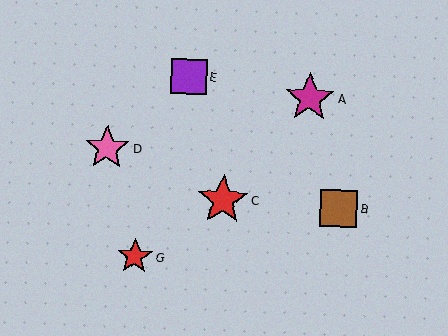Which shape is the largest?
The red star (labeled C) is the largest.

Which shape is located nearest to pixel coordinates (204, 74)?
The purple square (labeled E) at (189, 77) is nearest to that location.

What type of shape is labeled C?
Shape C is a red star.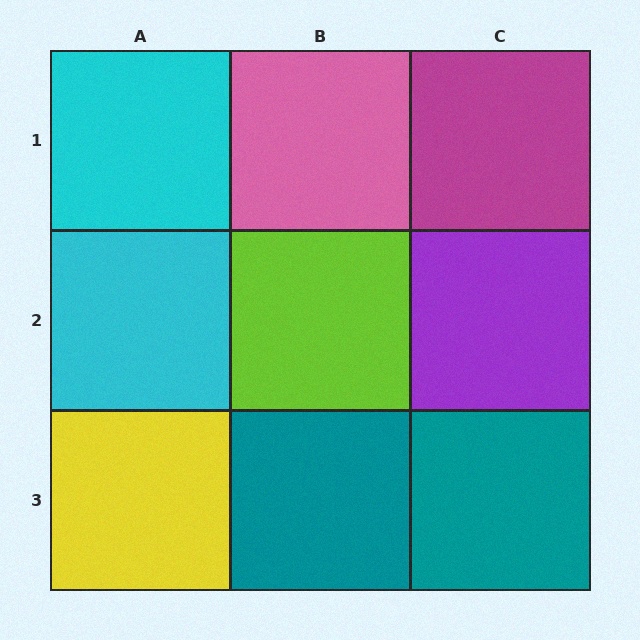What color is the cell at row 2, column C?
Purple.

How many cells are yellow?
1 cell is yellow.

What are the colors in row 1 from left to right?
Cyan, pink, magenta.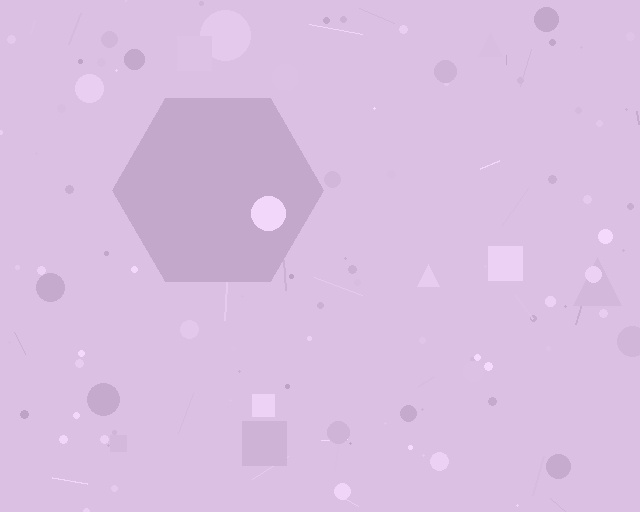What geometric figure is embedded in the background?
A hexagon is embedded in the background.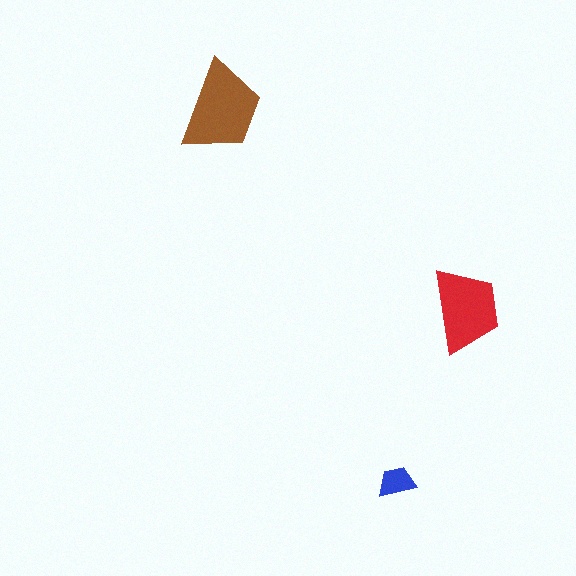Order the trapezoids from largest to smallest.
the brown one, the red one, the blue one.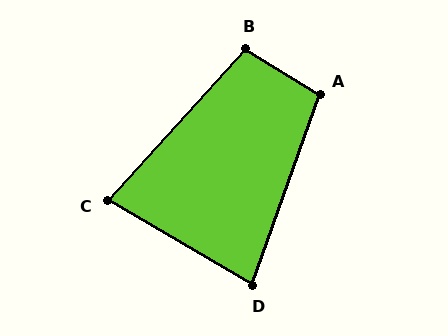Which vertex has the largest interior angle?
A, at approximately 102 degrees.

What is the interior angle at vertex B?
Approximately 101 degrees (obtuse).